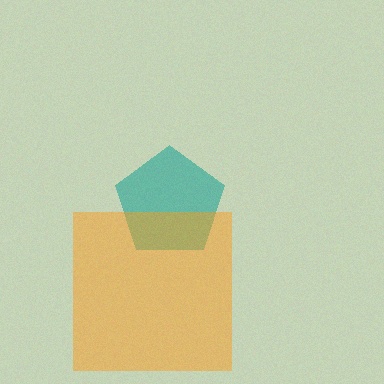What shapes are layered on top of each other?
The layered shapes are: a teal pentagon, an orange square.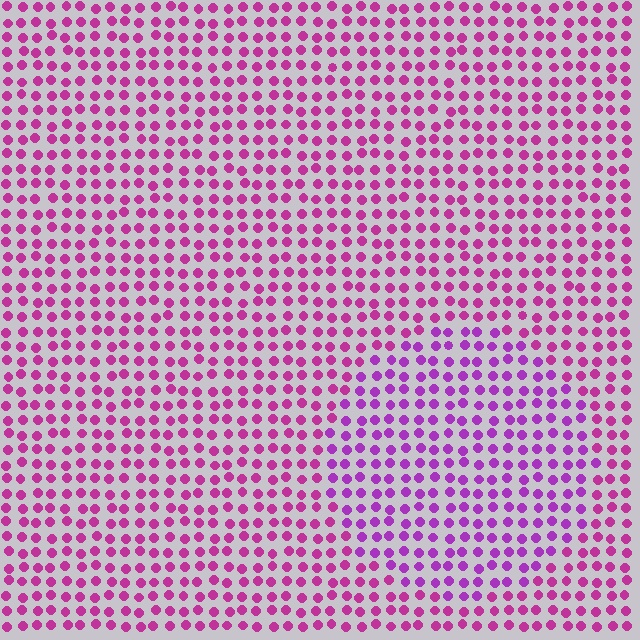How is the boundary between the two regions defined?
The boundary is defined purely by a slight shift in hue (about 26 degrees). Spacing, size, and orientation are identical on both sides.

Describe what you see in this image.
The image is filled with small magenta elements in a uniform arrangement. A circle-shaped region is visible where the elements are tinted to a slightly different hue, forming a subtle color boundary.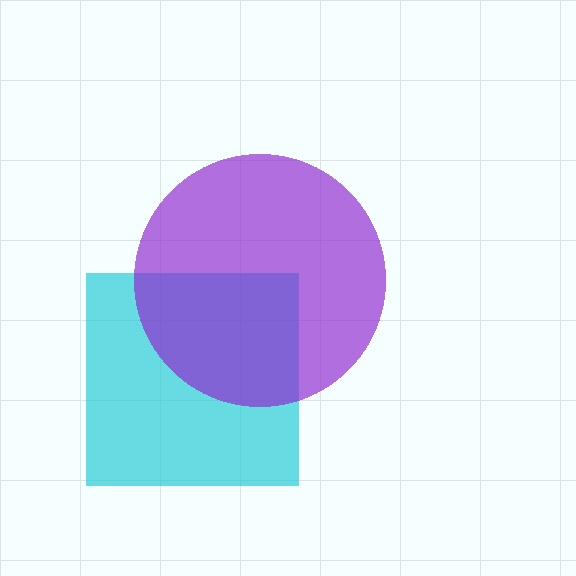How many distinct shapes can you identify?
There are 2 distinct shapes: a cyan square, a purple circle.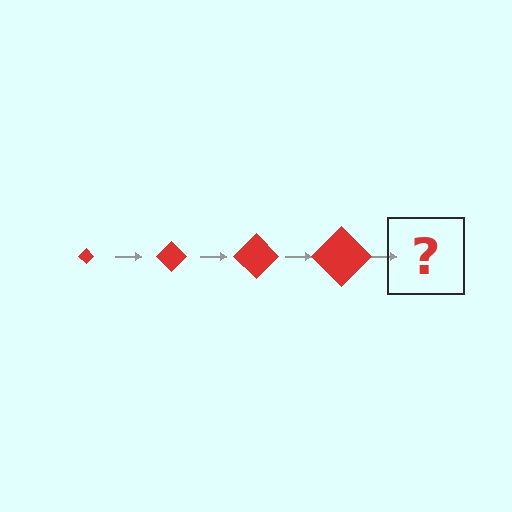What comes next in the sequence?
The next element should be a red diamond, larger than the previous one.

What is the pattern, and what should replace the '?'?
The pattern is that the diamond gets progressively larger each step. The '?' should be a red diamond, larger than the previous one.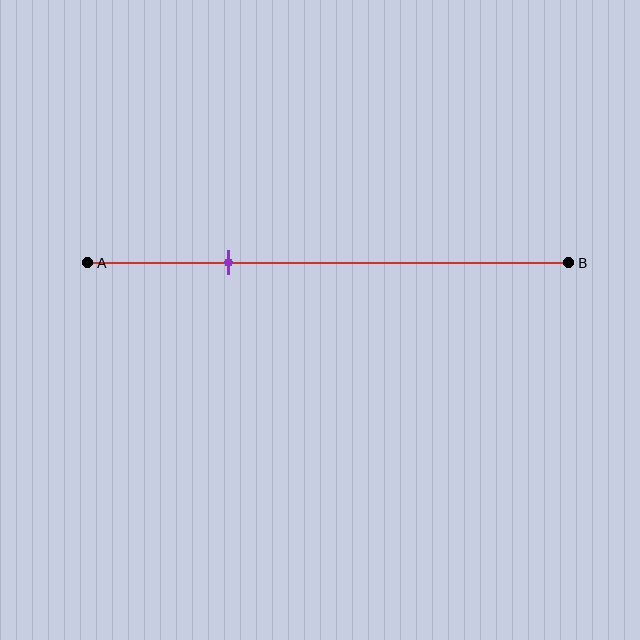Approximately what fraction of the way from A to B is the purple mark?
The purple mark is approximately 30% of the way from A to B.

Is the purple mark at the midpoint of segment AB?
No, the mark is at about 30% from A, not at the 50% midpoint.